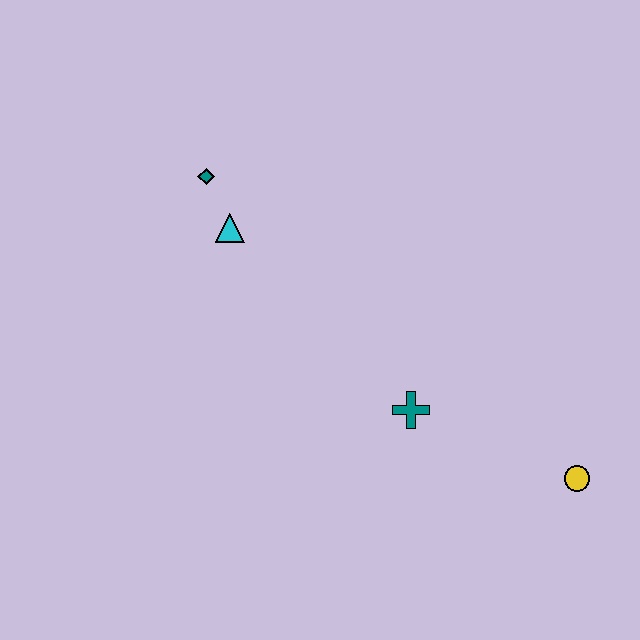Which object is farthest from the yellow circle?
The teal diamond is farthest from the yellow circle.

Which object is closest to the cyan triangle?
The teal diamond is closest to the cyan triangle.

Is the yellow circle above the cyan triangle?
No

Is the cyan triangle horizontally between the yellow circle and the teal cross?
No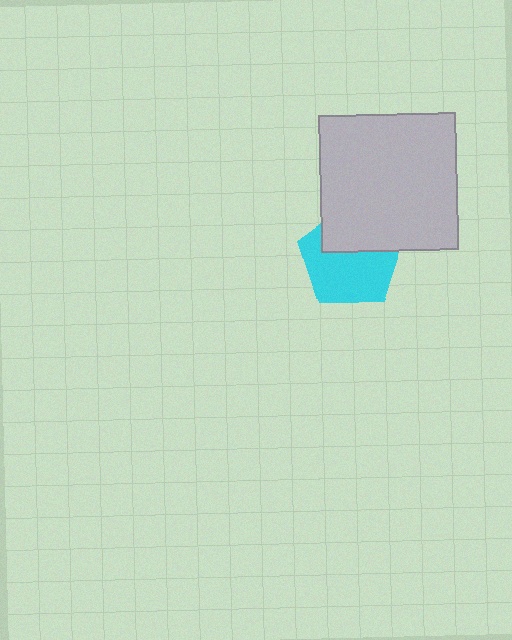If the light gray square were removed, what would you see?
You would see the complete cyan pentagon.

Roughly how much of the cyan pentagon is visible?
About half of it is visible (roughly 62%).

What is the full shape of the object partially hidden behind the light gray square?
The partially hidden object is a cyan pentagon.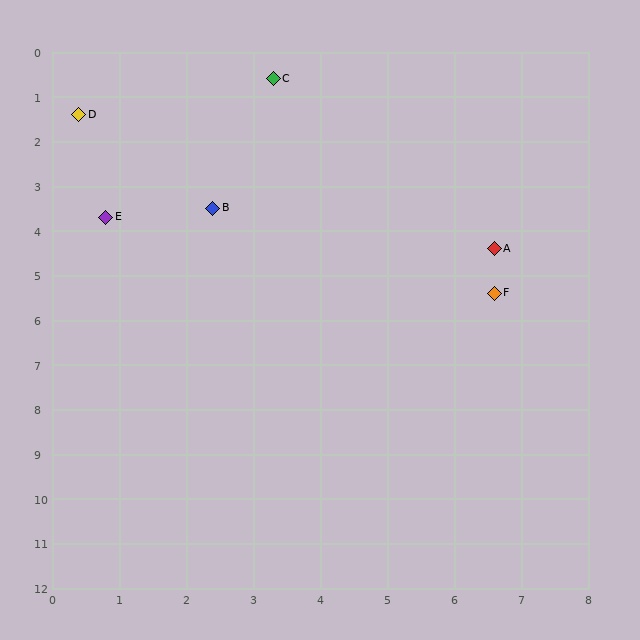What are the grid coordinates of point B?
Point B is at approximately (2.4, 3.5).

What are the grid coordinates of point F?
Point F is at approximately (6.6, 5.4).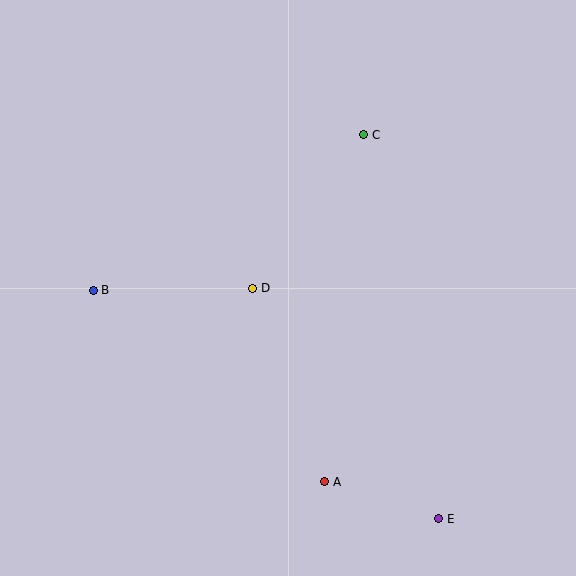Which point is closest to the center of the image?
Point D at (253, 288) is closest to the center.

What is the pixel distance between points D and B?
The distance between D and B is 160 pixels.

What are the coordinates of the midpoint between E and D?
The midpoint between E and D is at (346, 403).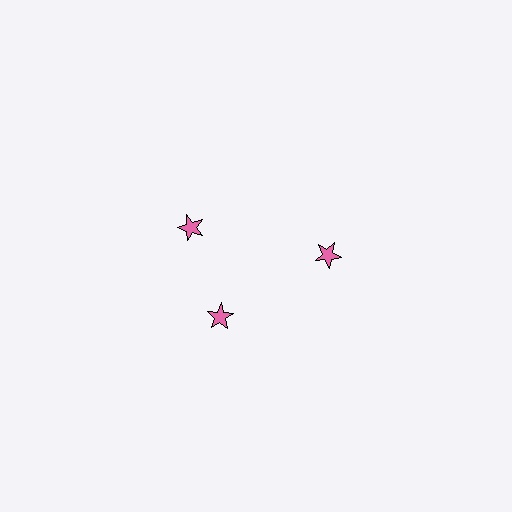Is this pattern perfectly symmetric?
No. The 3 pink stars are arranged in a ring, but one element near the 11 o'clock position is rotated out of alignment along the ring, breaking the 3-fold rotational symmetry.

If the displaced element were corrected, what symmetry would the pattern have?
It would have 3-fold rotational symmetry — the pattern would map onto itself every 120 degrees.